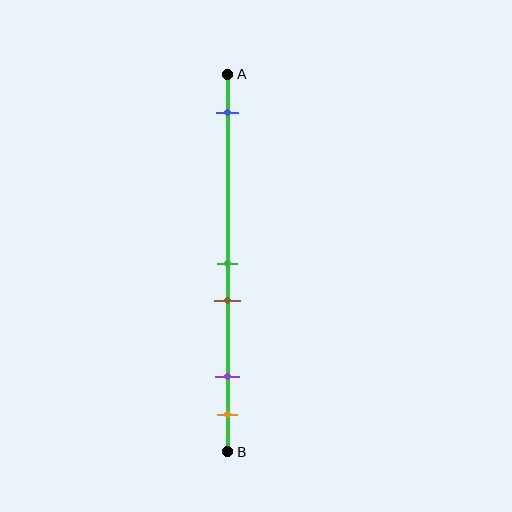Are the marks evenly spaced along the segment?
No, the marks are not evenly spaced.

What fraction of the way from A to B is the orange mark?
The orange mark is approximately 90% (0.9) of the way from A to B.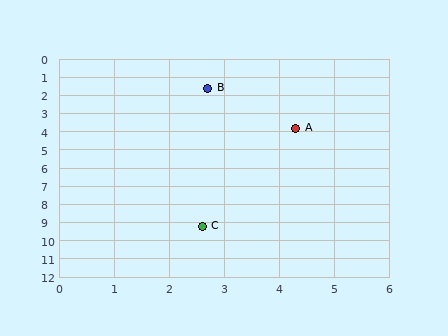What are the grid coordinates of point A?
Point A is at approximately (4.3, 3.8).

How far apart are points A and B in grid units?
Points A and B are about 2.7 grid units apart.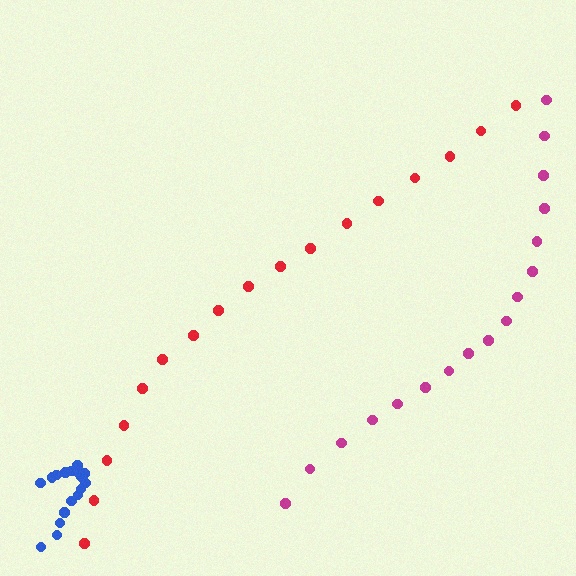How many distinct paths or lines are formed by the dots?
There are 3 distinct paths.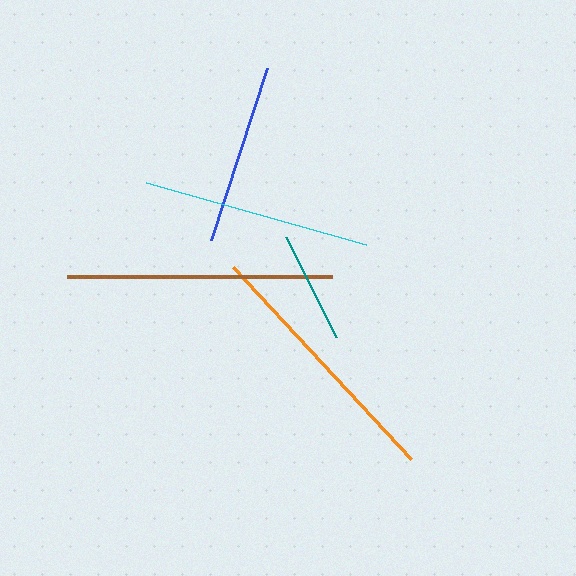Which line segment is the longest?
The brown line is the longest at approximately 264 pixels.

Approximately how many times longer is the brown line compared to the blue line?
The brown line is approximately 1.5 times the length of the blue line.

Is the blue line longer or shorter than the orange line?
The orange line is longer than the blue line.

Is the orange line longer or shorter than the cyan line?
The orange line is longer than the cyan line.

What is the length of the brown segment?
The brown segment is approximately 264 pixels long.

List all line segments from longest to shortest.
From longest to shortest: brown, orange, cyan, blue, teal.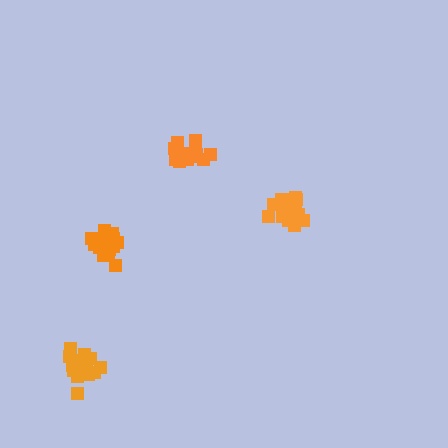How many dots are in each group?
Group 1: 14 dots, Group 2: 17 dots, Group 3: 16 dots, Group 4: 16 dots (63 total).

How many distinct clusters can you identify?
There are 4 distinct clusters.